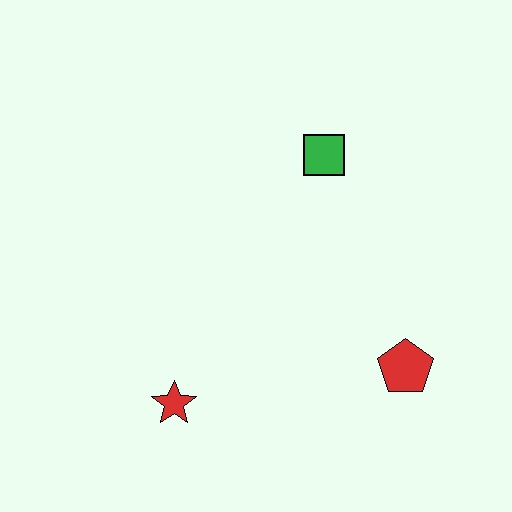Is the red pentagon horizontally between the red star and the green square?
No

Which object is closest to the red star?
The red pentagon is closest to the red star.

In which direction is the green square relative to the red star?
The green square is above the red star.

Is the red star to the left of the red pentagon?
Yes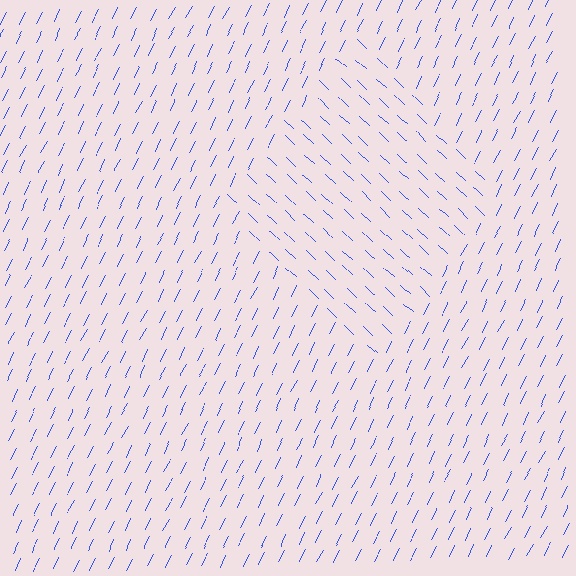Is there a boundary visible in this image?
Yes, there is a texture boundary formed by a change in line orientation.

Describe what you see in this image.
The image is filled with small blue line segments. A diamond region in the image has lines oriented differently from the surrounding lines, creating a visible texture boundary.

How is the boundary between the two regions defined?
The boundary is defined purely by a change in line orientation (approximately 74 degrees difference). All lines are the same color and thickness.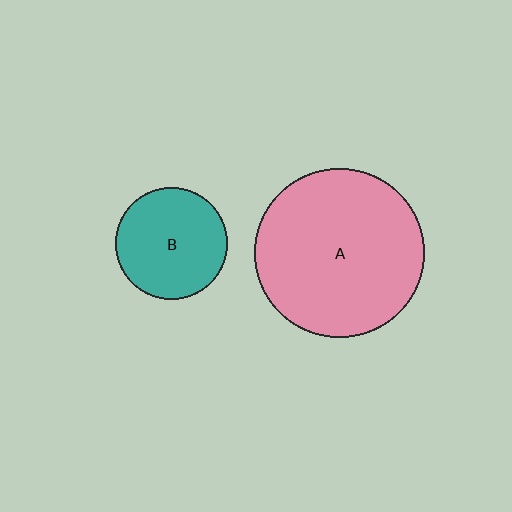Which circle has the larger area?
Circle A (pink).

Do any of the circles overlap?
No, none of the circles overlap.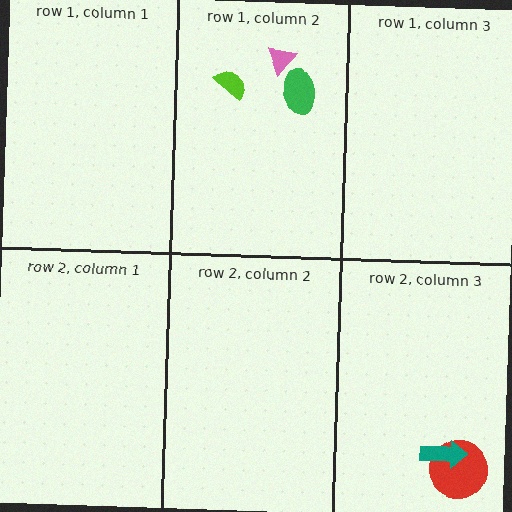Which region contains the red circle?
The row 2, column 3 region.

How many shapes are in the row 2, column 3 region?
2.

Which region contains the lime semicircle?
The row 1, column 2 region.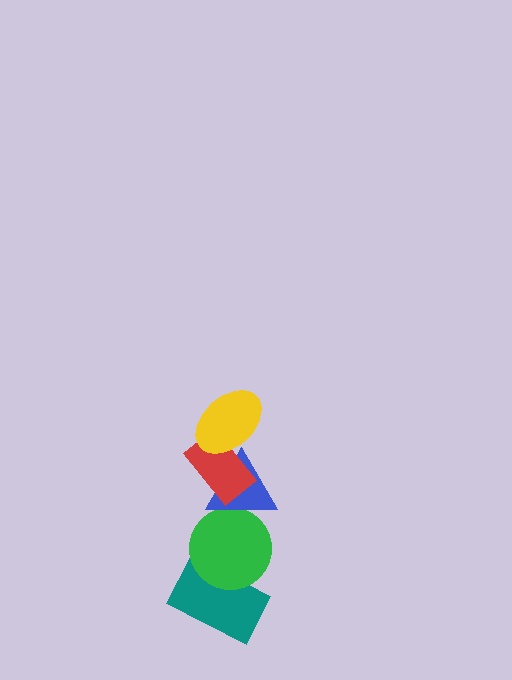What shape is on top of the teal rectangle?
The green circle is on top of the teal rectangle.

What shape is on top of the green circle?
The blue triangle is on top of the green circle.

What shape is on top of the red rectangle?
The yellow ellipse is on top of the red rectangle.